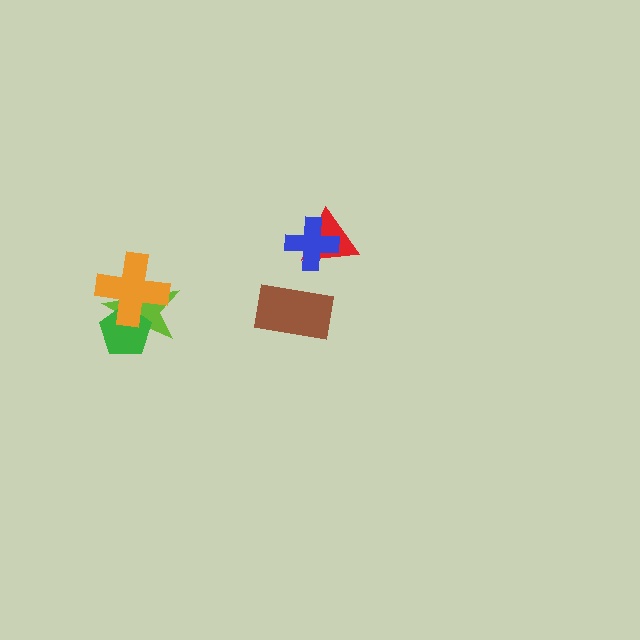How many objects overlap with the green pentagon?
2 objects overlap with the green pentagon.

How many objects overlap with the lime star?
2 objects overlap with the lime star.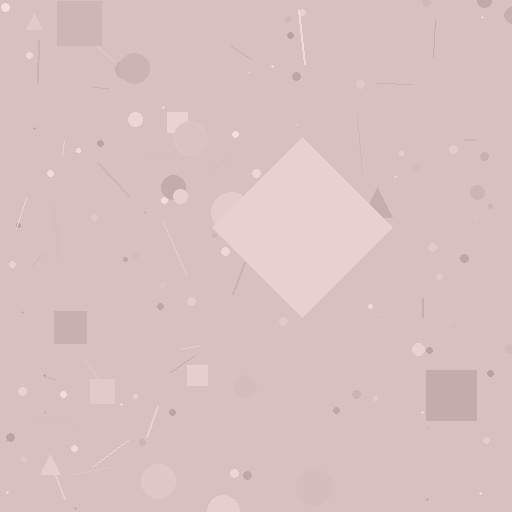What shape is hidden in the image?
A diamond is hidden in the image.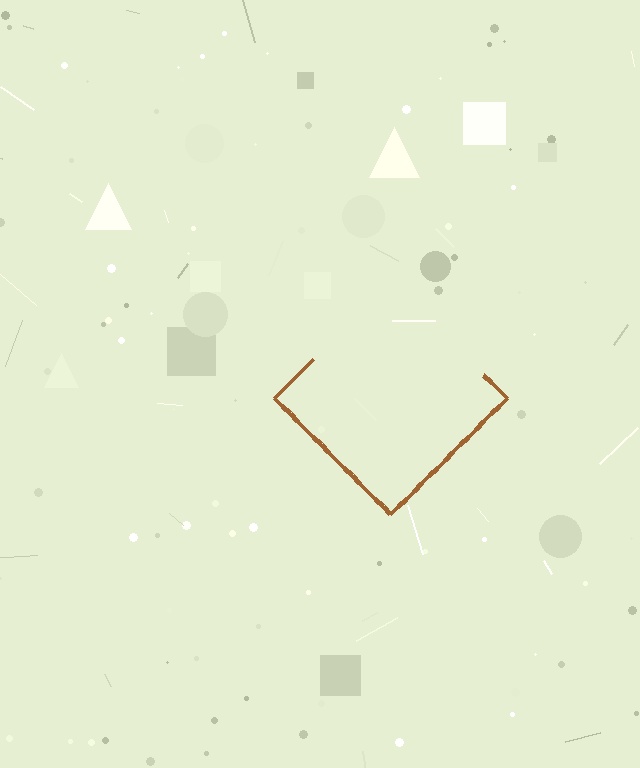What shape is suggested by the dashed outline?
The dashed outline suggests a diamond.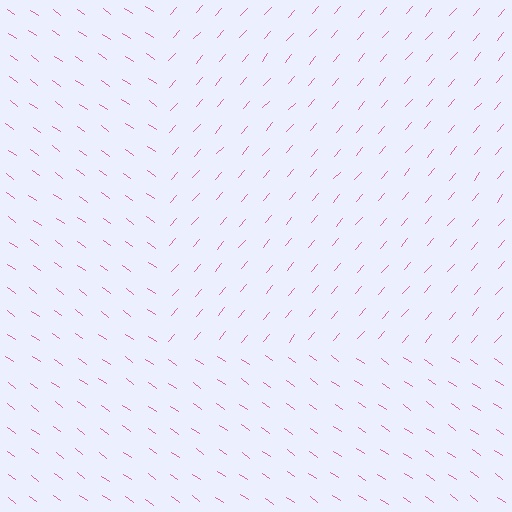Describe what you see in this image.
The image is filled with small pink line segments. A rectangle region in the image has lines oriented differently from the surrounding lines, creating a visible texture boundary.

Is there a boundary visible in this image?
Yes, there is a texture boundary formed by a change in line orientation.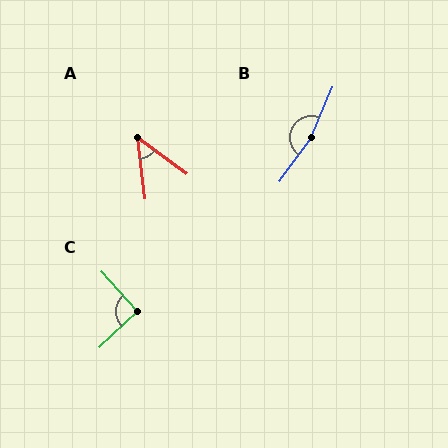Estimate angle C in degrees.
Approximately 91 degrees.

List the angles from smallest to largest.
A (47°), C (91°), B (167°).